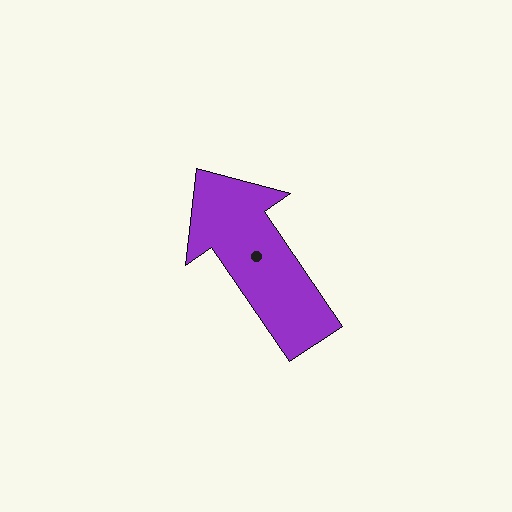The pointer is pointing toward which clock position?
Roughly 11 o'clock.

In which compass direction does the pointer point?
Northwest.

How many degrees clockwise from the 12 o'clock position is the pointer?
Approximately 326 degrees.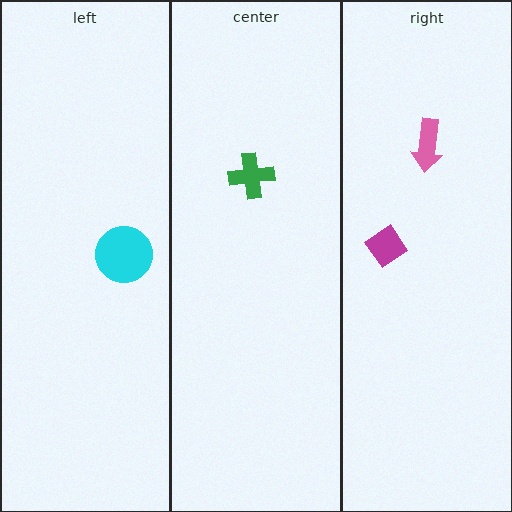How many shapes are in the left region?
1.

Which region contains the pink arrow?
The right region.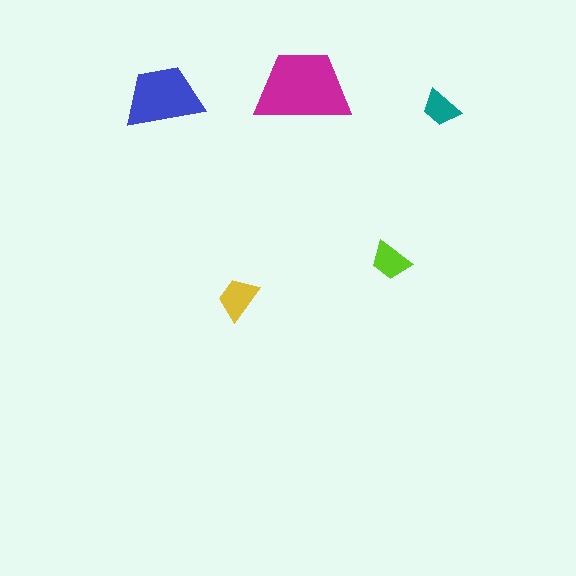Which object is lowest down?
The yellow trapezoid is bottommost.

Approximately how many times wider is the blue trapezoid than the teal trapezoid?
About 2 times wider.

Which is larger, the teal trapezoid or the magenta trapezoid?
The magenta one.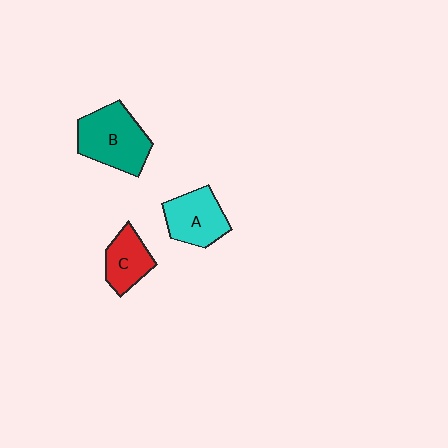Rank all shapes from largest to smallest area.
From largest to smallest: B (teal), A (cyan), C (red).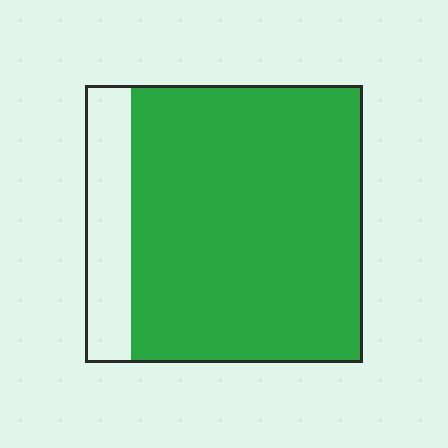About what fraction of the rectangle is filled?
About five sixths (5/6).